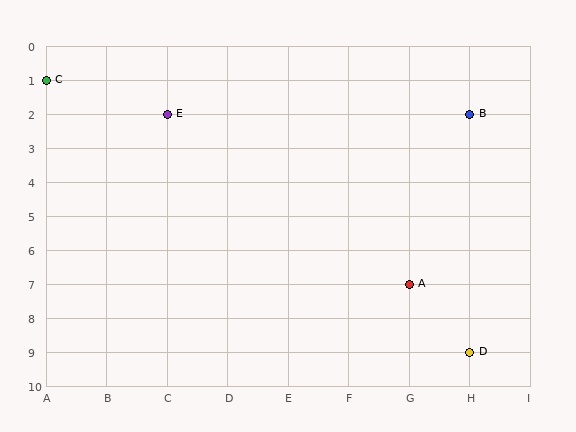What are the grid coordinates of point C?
Point C is at grid coordinates (A, 1).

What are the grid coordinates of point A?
Point A is at grid coordinates (G, 7).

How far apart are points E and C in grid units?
Points E and C are 2 columns and 1 row apart (about 2.2 grid units diagonally).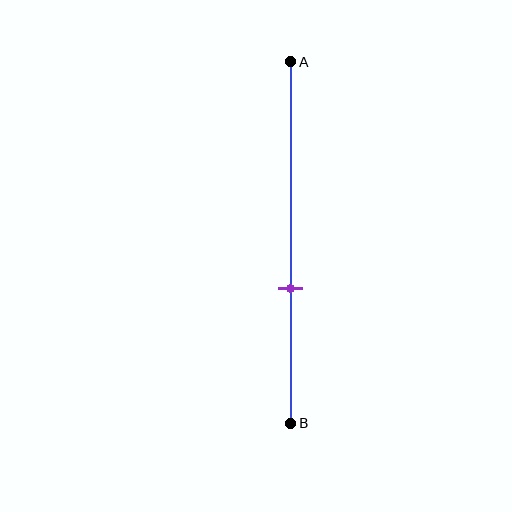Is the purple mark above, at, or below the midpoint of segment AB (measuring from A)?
The purple mark is below the midpoint of segment AB.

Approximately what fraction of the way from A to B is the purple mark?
The purple mark is approximately 65% of the way from A to B.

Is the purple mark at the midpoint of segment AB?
No, the mark is at about 65% from A, not at the 50% midpoint.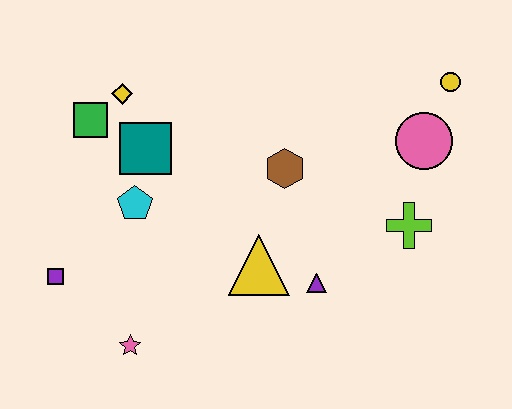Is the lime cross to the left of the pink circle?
Yes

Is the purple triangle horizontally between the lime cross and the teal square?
Yes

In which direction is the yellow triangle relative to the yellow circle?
The yellow triangle is to the left of the yellow circle.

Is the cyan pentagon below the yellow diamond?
Yes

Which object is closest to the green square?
The yellow diamond is closest to the green square.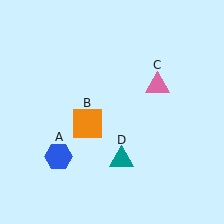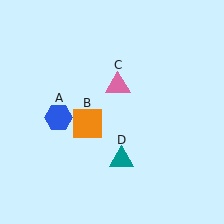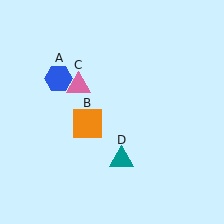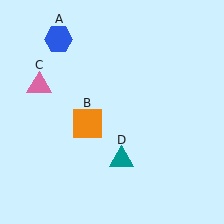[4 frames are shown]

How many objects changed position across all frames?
2 objects changed position: blue hexagon (object A), pink triangle (object C).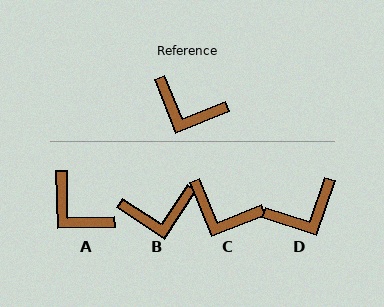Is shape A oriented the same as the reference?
No, it is off by about 21 degrees.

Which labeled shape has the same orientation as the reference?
C.